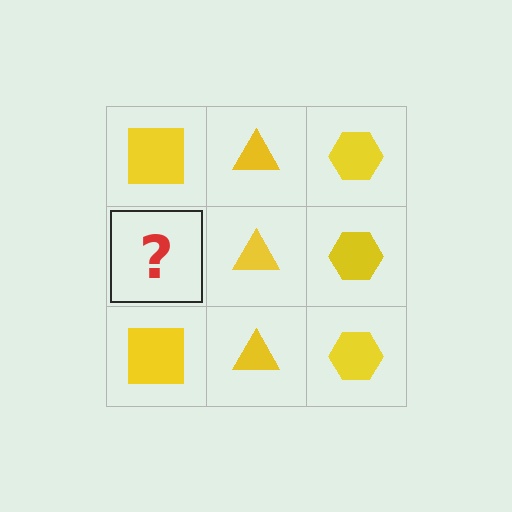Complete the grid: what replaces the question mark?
The question mark should be replaced with a yellow square.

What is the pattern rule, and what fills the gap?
The rule is that each column has a consistent shape. The gap should be filled with a yellow square.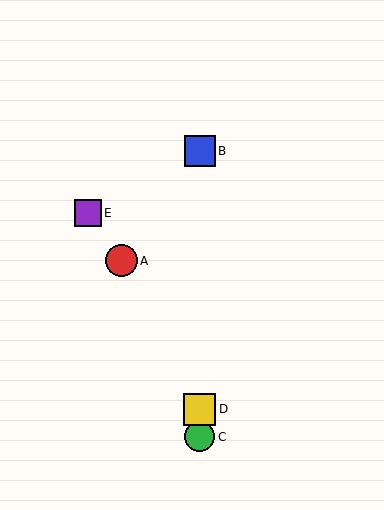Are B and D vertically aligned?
Yes, both are at x≈200.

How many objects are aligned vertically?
3 objects (B, C, D) are aligned vertically.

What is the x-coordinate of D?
Object D is at x≈200.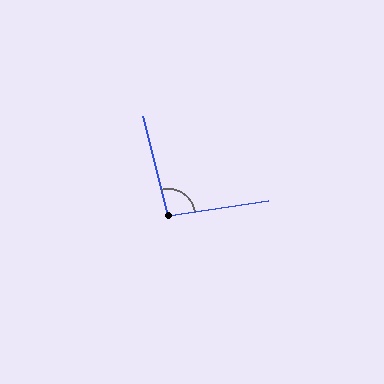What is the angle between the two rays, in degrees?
Approximately 96 degrees.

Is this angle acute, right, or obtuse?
It is obtuse.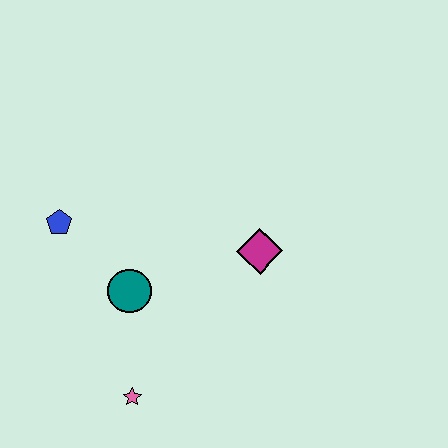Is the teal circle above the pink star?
Yes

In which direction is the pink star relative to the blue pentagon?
The pink star is below the blue pentagon.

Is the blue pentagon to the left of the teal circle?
Yes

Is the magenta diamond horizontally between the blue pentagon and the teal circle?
No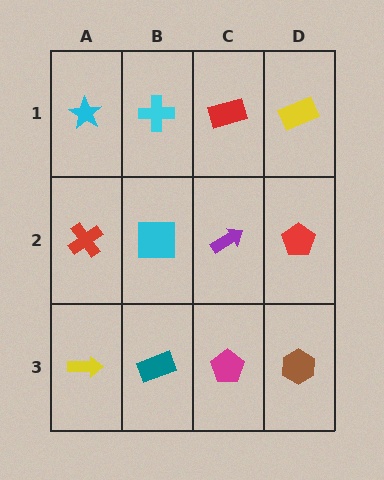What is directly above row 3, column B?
A cyan square.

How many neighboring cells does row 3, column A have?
2.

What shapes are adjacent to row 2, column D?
A yellow rectangle (row 1, column D), a brown hexagon (row 3, column D), a purple arrow (row 2, column C).